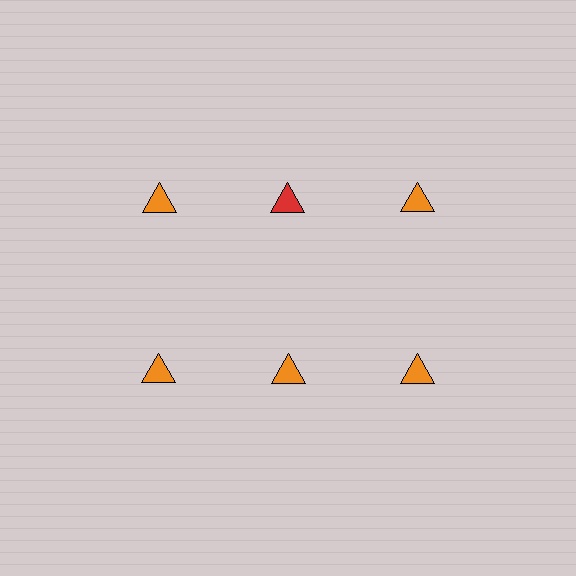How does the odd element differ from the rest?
It has a different color: red instead of orange.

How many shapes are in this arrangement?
There are 6 shapes arranged in a grid pattern.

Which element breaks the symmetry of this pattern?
The red triangle in the top row, second from left column breaks the symmetry. All other shapes are orange triangles.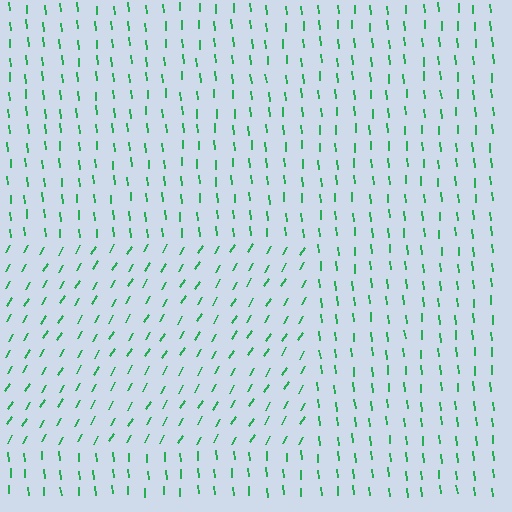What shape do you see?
I see a rectangle.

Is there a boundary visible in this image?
Yes, there is a texture boundary formed by a change in line orientation.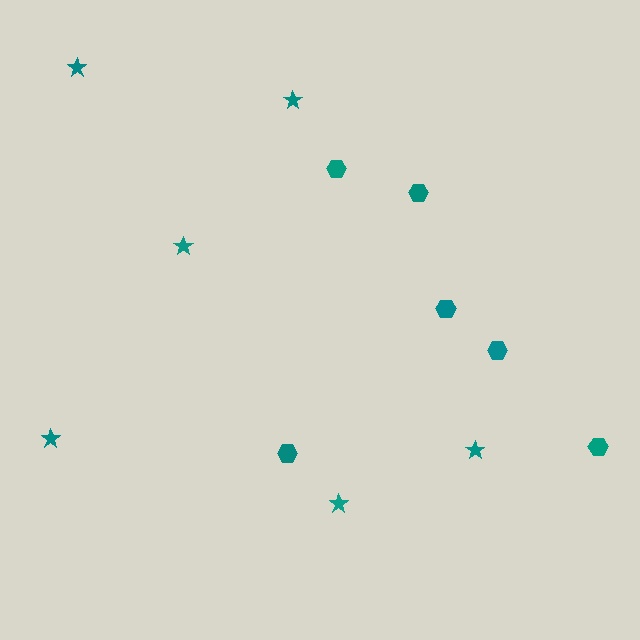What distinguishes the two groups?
There are 2 groups: one group of hexagons (6) and one group of stars (6).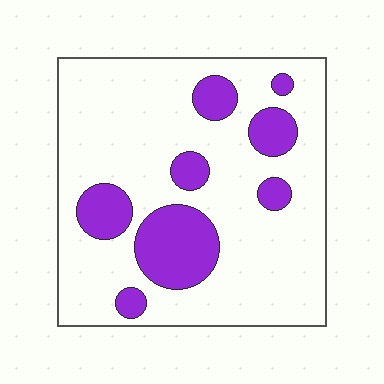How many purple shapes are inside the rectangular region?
8.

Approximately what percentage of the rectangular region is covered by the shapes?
Approximately 20%.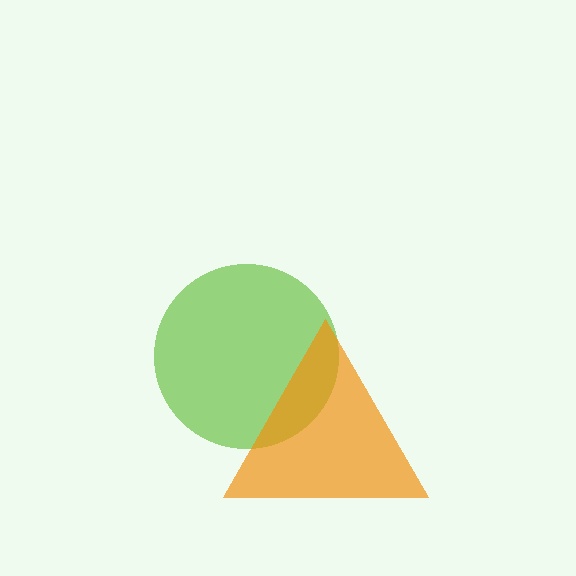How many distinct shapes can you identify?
There are 2 distinct shapes: a lime circle, an orange triangle.